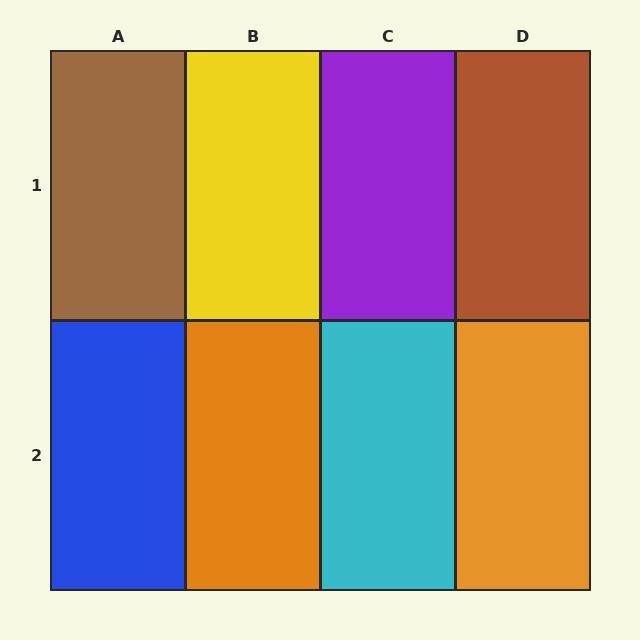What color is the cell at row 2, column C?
Cyan.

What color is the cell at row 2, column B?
Orange.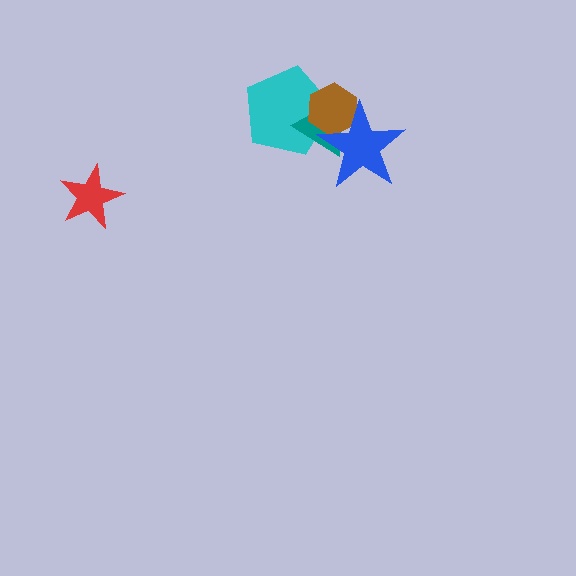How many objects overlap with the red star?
0 objects overlap with the red star.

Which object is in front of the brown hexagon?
The blue star is in front of the brown hexagon.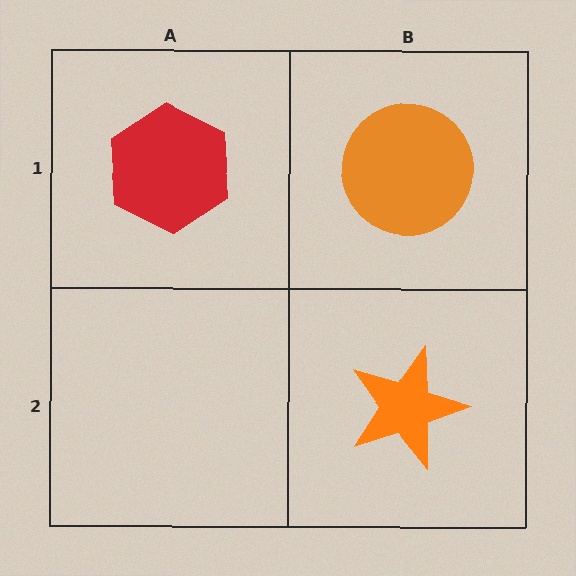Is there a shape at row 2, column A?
No, that cell is empty.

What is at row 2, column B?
An orange star.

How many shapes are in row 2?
1 shape.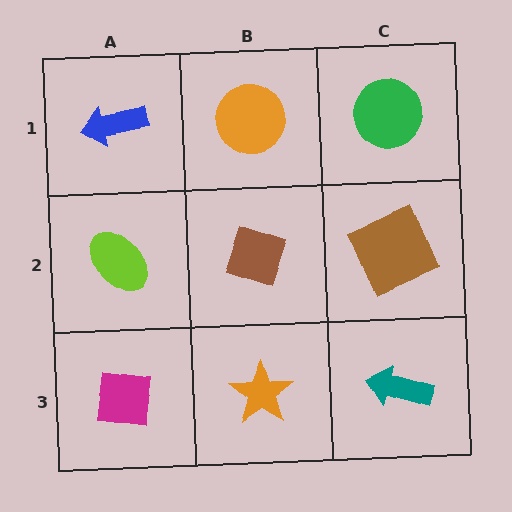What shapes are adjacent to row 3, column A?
A lime ellipse (row 2, column A), an orange star (row 3, column B).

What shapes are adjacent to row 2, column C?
A green circle (row 1, column C), a teal arrow (row 3, column C), a brown diamond (row 2, column B).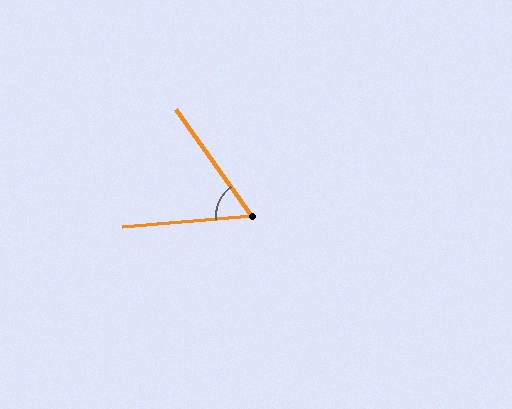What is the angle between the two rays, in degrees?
Approximately 59 degrees.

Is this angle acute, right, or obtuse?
It is acute.